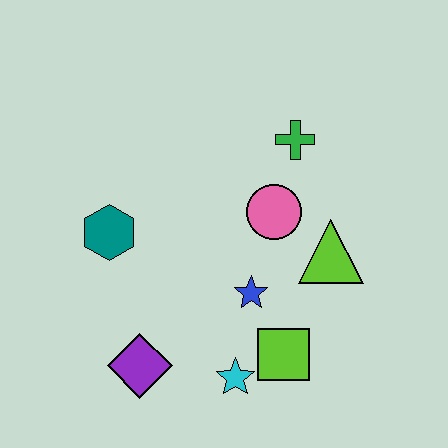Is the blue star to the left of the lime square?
Yes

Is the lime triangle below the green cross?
Yes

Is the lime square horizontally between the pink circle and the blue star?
No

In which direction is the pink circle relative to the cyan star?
The pink circle is above the cyan star.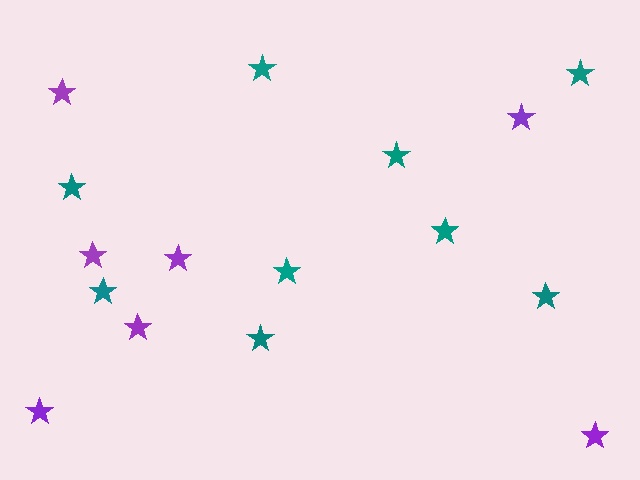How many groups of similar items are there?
There are 2 groups: one group of purple stars (7) and one group of teal stars (9).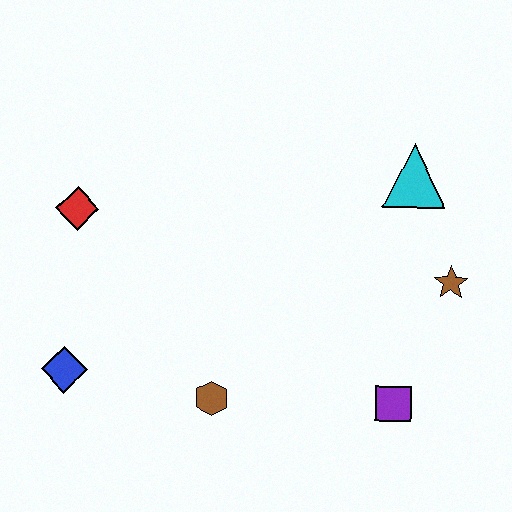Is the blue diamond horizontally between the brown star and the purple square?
No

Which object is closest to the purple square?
The brown star is closest to the purple square.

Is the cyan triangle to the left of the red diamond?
No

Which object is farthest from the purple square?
The red diamond is farthest from the purple square.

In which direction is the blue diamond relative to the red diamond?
The blue diamond is below the red diamond.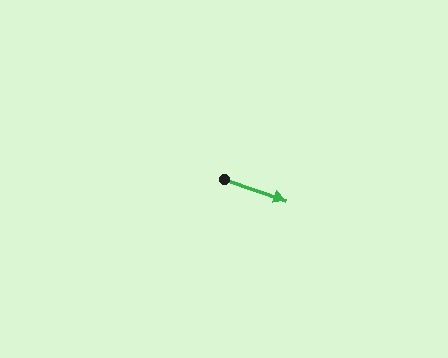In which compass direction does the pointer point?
East.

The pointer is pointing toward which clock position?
Roughly 4 o'clock.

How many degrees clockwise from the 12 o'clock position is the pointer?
Approximately 109 degrees.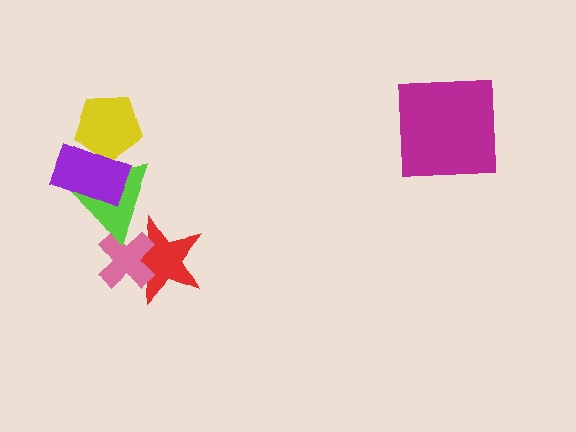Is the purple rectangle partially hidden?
No, no other shape covers it.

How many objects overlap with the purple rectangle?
2 objects overlap with the purple rectangle.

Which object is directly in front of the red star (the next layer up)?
The pink cross is directly in front of the red star.